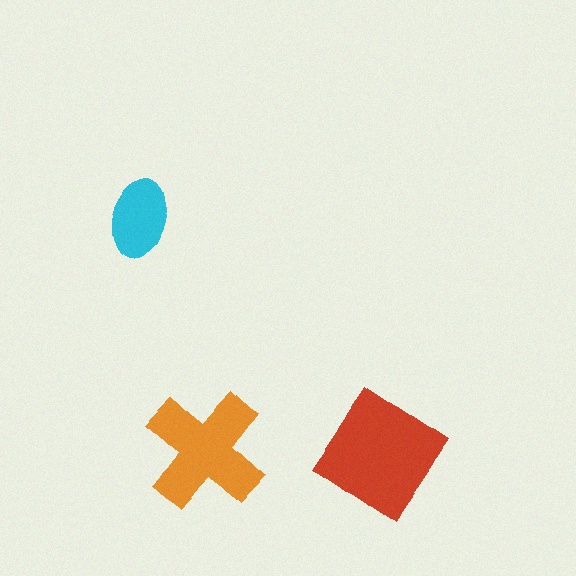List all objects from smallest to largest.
The cyan ellipse, the orange cross, the red diamond.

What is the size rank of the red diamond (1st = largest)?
1st.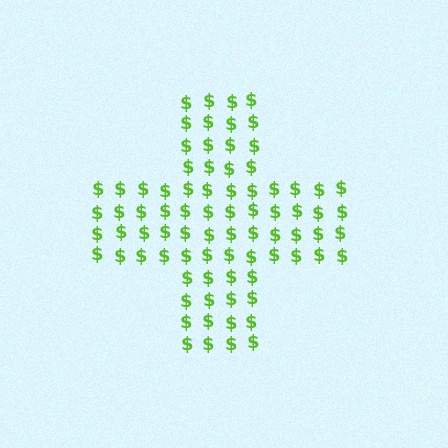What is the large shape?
The large shape is a cross.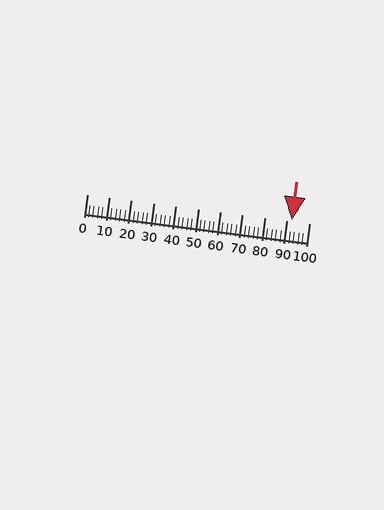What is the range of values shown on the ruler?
The ruler shows values from 0 to 100.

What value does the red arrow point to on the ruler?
The red arrow points to approximately 92.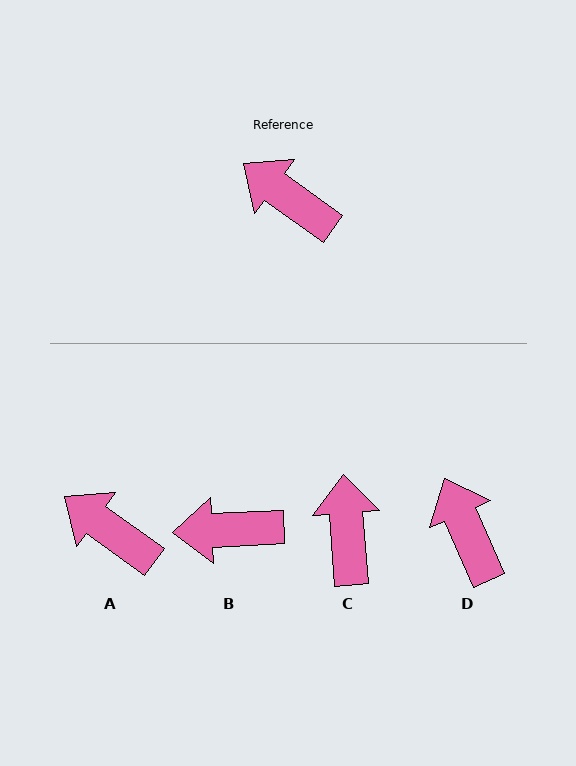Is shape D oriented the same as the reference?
No, it is off by about 30 degrees.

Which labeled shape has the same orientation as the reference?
A.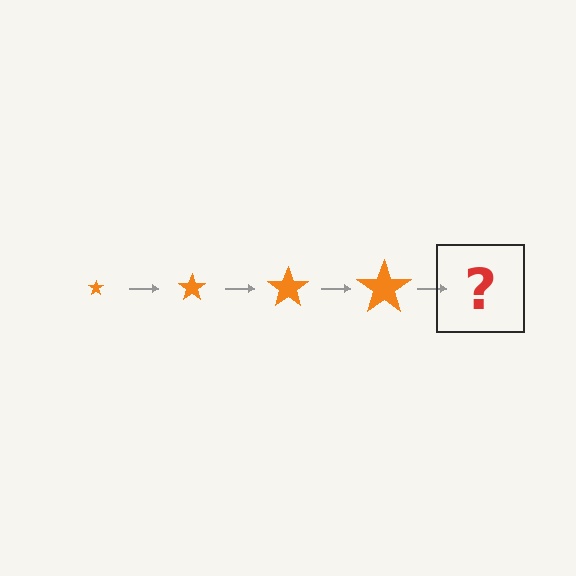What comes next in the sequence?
The next element should be an orange star, larger than the previous one.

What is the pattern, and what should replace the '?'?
The pattern is that the star gets progressively larger each step. The '?' should be an orange star, larger than the previous one.